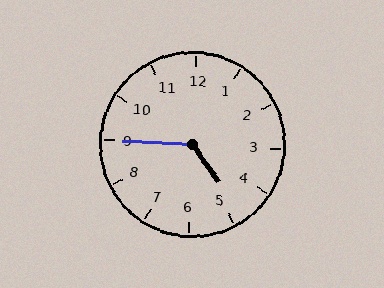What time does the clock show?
4:45.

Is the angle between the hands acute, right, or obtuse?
It is obtuse.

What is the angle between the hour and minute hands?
Approximately 128 degrees.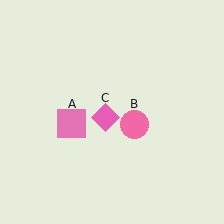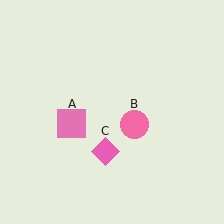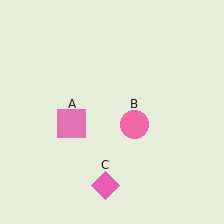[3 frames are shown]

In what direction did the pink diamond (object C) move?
The pink diamond (object C) moved down.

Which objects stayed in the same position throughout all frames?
Pink square (object A) and pink circle (object B) remained stationary.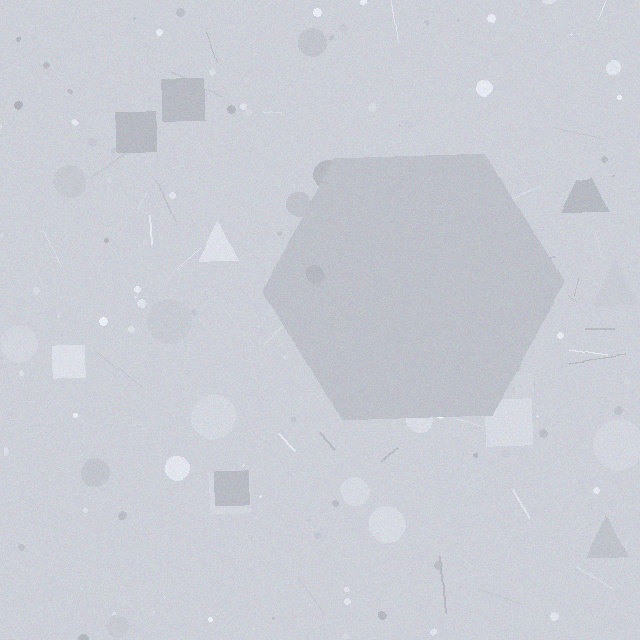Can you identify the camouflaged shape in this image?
The camouflaged shape is a hexagon.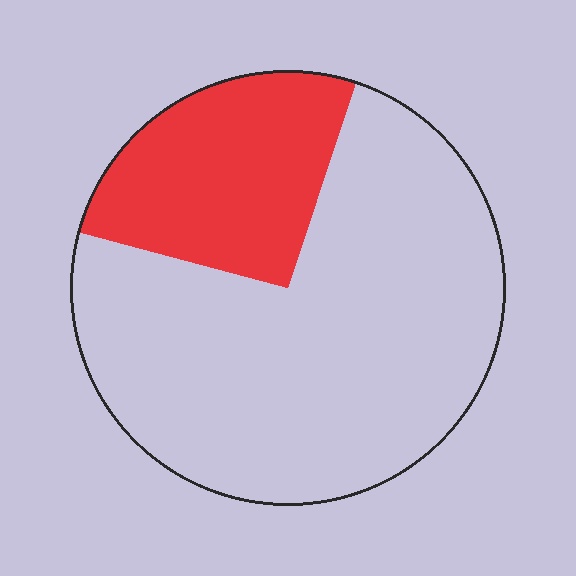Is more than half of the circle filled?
No.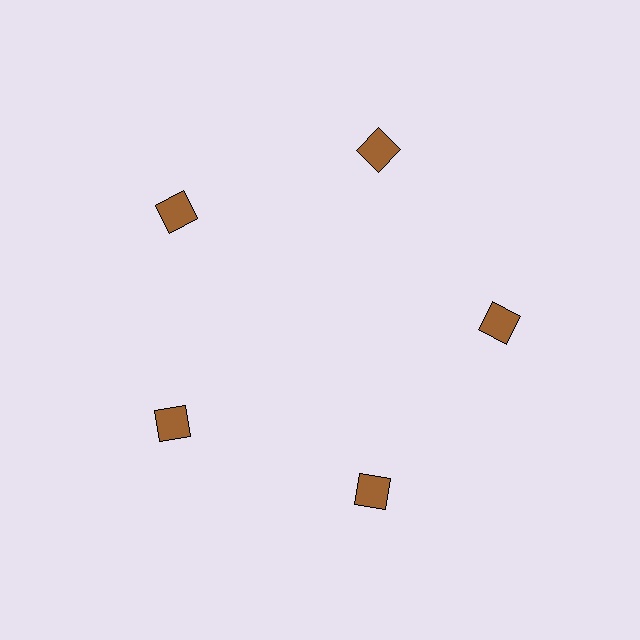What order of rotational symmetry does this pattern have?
This pattern has 5-fold rotational symmetry.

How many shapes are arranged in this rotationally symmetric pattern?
There are 5 shapes, arranged in 5 groups of 1.